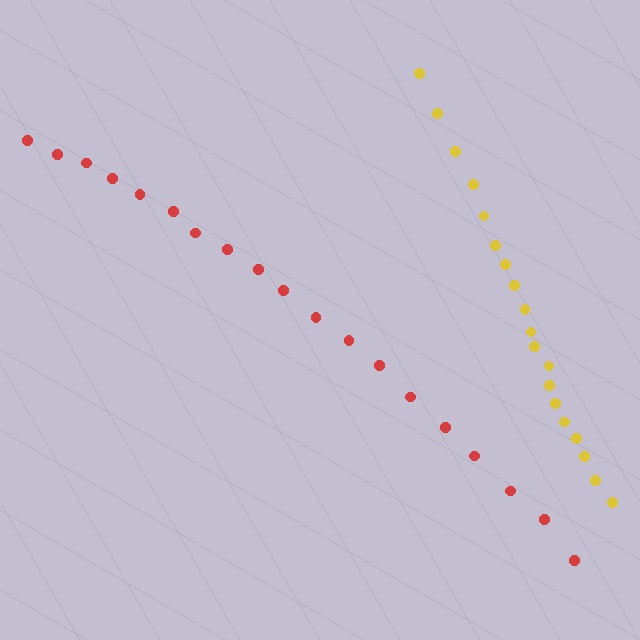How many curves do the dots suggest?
There are 2 distinct paths.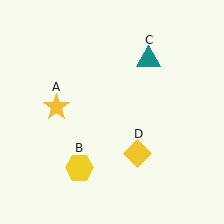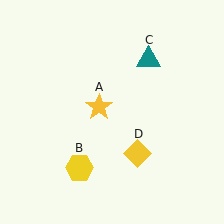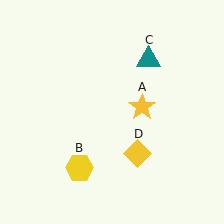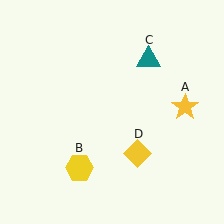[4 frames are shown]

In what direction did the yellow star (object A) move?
The yellow star (object A) moved right.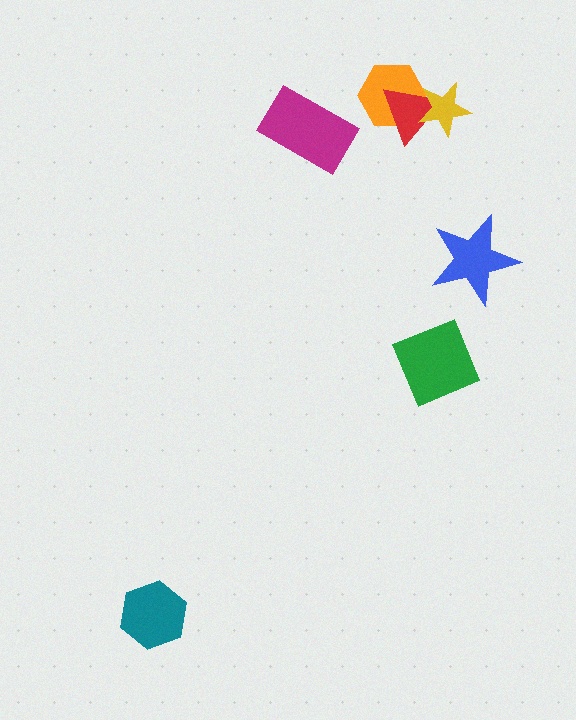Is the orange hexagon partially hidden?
Yes, it is partially covered by another shape.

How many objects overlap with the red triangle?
2 objects overlap with the red triangle.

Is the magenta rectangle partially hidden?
No, no other shape covers it.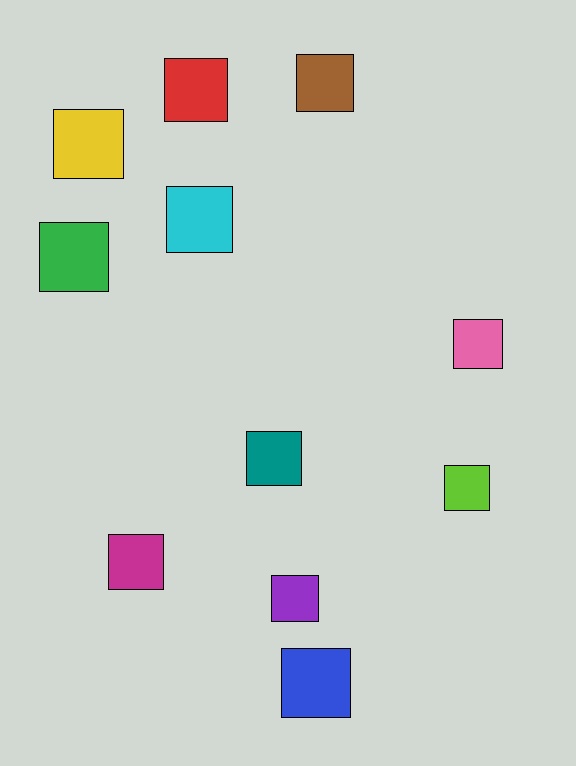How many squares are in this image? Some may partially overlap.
There are 11 squares.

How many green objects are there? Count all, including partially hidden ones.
There is 1 green object.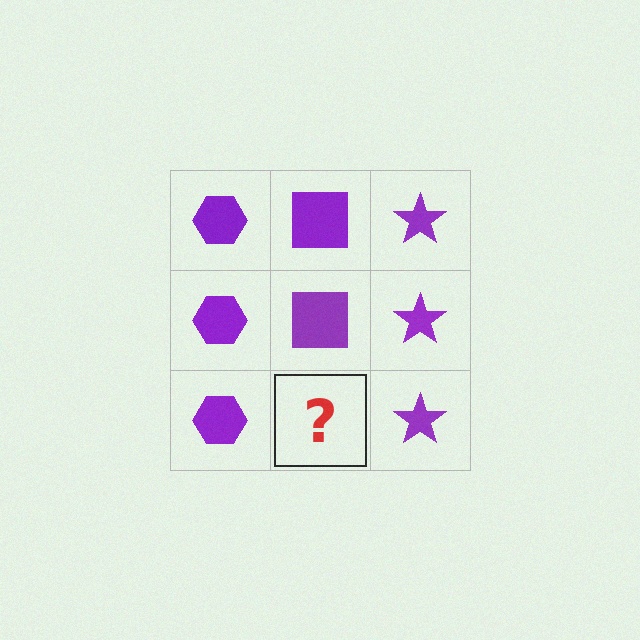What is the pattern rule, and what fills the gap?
The rule is that each column has a consistent shape. The gap should be filled with a purple square.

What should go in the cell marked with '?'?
The missing cell should contain a purple square.